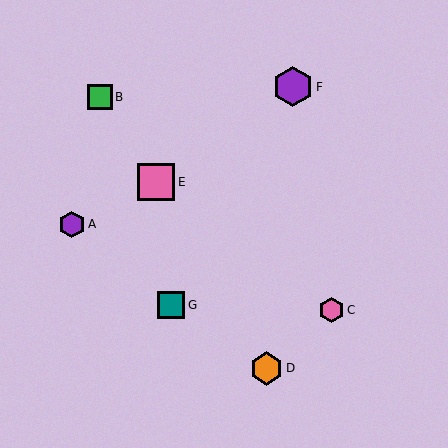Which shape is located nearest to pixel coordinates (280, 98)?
The purple hexagon (labeled F) at (293, 87) is nearest to that location.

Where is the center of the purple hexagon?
The center of the purple hexagon is at (293, 87).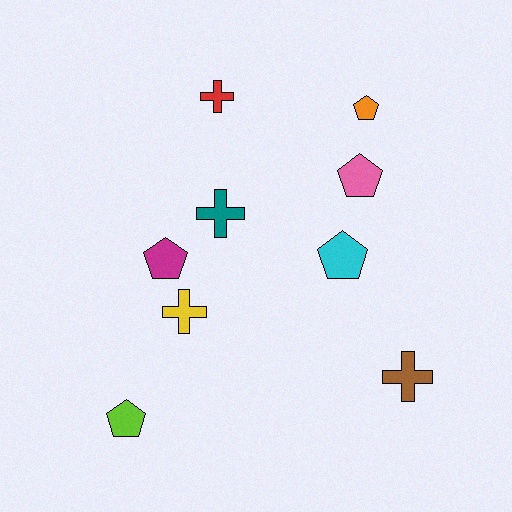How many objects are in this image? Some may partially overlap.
There are 9 objects.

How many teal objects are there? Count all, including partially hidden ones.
There is 1 teal object.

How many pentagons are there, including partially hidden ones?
There are 5 pentagons.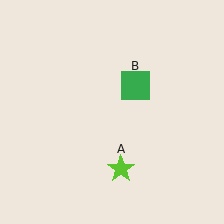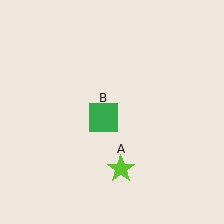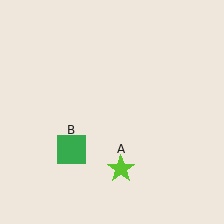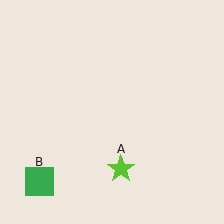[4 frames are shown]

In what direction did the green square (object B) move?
The green square (object B) moved down and to the left.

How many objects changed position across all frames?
1 object changed position: green square (object B).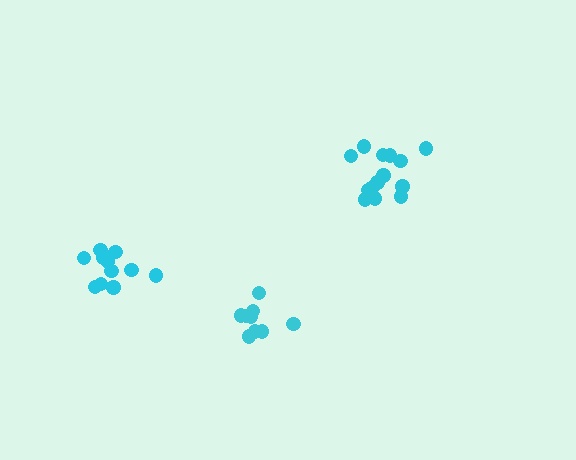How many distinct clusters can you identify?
There are 3 distinct clusters.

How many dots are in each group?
Group 1: 9 dots, Group 2: 14 dots, Group 3: 11 dots (34 total).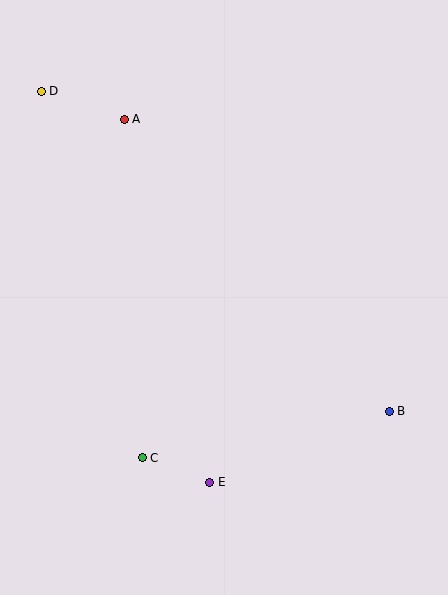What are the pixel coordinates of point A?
Point A is at (124, 119).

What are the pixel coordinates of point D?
Point D is at (41, 91).